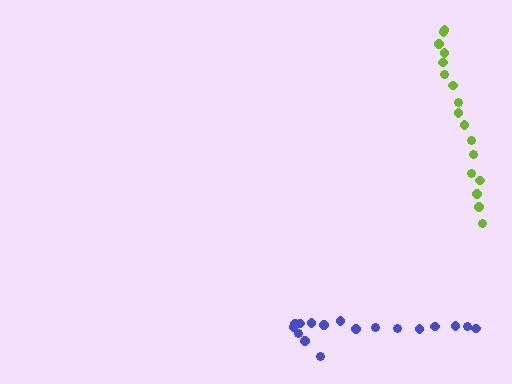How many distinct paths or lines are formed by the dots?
There are 2 distinct paths.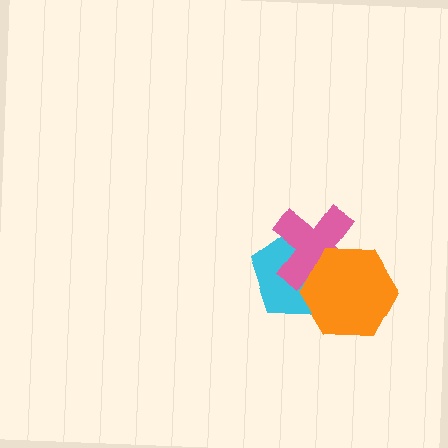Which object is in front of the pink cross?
The orange hexagon is in front of the pink cross.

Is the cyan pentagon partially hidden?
Yes, it is partially covered by another shape.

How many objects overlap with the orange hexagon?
2 objects overlap with the orange hexagon.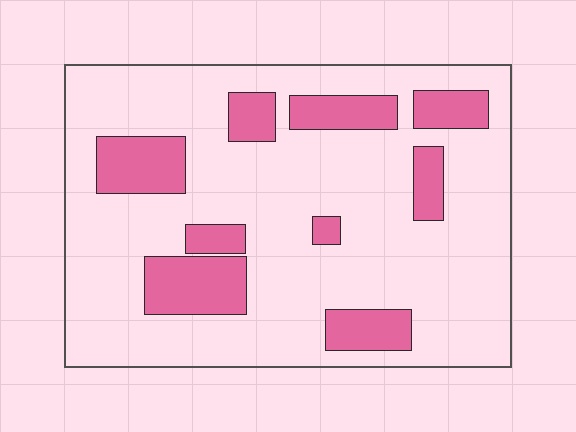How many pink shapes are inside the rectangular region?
9.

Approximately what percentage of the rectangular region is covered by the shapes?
Approximately 20%.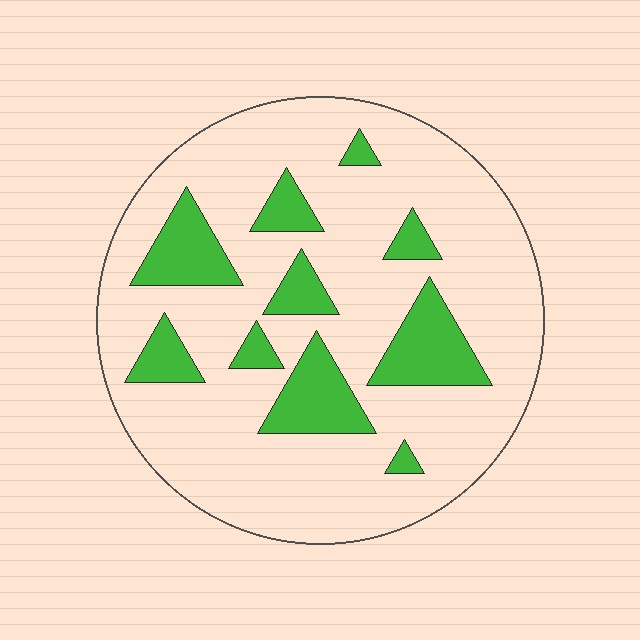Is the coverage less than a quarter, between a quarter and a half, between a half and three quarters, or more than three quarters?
Less than a quarter.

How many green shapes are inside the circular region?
10.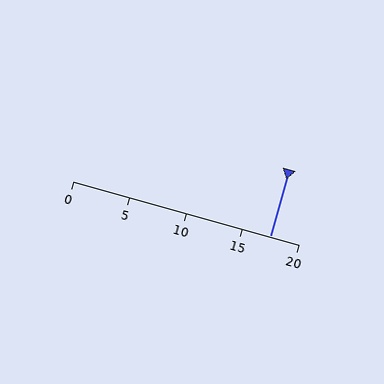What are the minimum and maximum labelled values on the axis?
The axis runs from 0 to 20.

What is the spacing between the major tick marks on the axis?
The major ticks are spaced 5 apart.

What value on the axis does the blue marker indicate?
The marker indicates approximately 17.5.